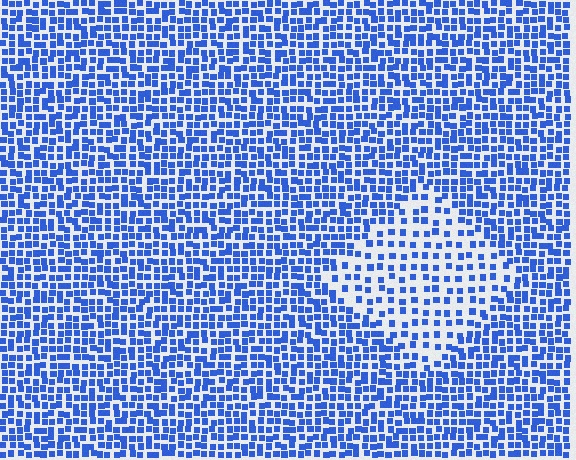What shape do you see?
I see a diamond.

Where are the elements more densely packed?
The elements are more densely packed outside the diamond boundary.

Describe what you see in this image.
The image contains small blue elements arranged at two different densities. A diamond-shaped region is visible where the elements are less densely packed than the surrounding area.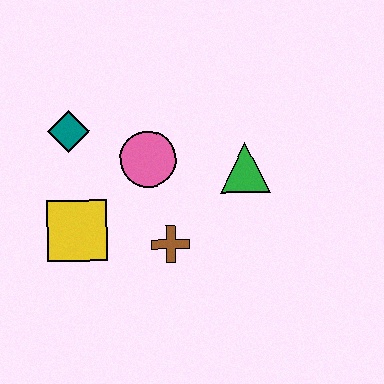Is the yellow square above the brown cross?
Yes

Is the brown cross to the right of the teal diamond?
Yes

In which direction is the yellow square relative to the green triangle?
The yellow square is to the left of the green triangle.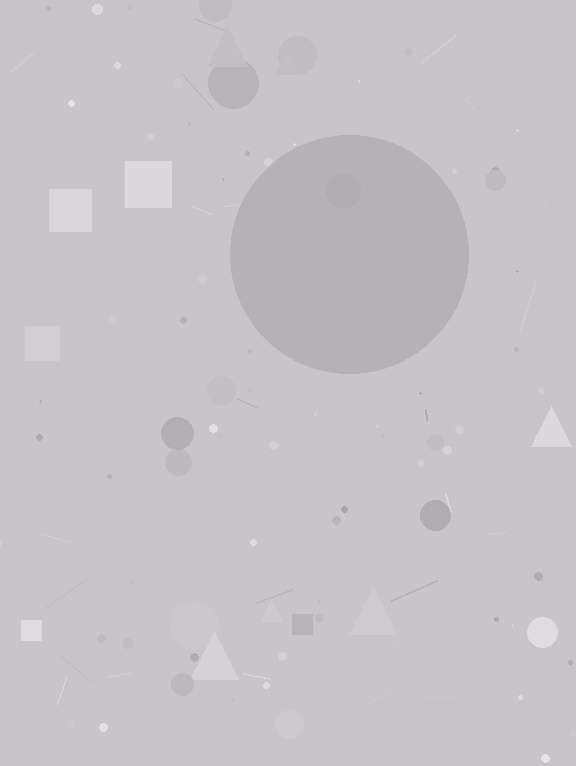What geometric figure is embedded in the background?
A circle is embedded in the background.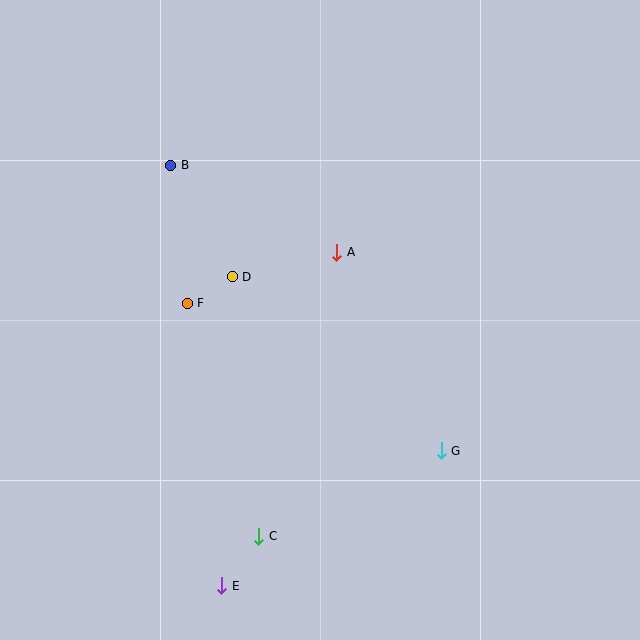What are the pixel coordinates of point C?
Point C is at (259, 536).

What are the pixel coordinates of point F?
Point F is at (187, 303).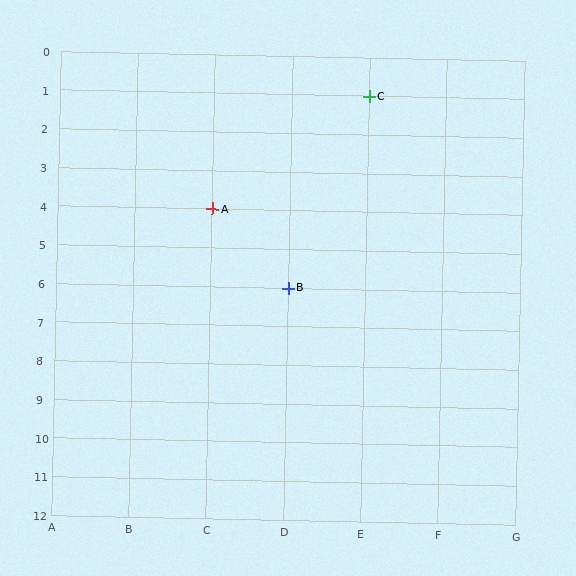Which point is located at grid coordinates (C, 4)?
Point A is at (C, 4).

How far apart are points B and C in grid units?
Points B and C are 1 column and 5 rows apart (about 5.1 grid units diagonally).